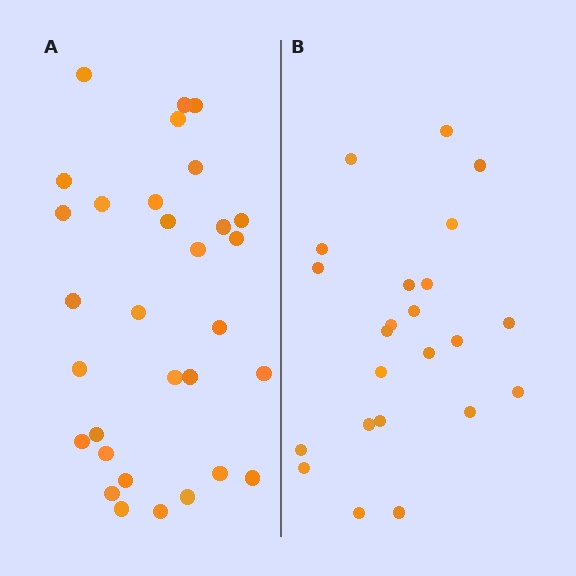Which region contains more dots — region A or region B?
Region A (the left region) has more dots.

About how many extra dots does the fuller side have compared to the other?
Region A has roughly 8 or so more dots than region B.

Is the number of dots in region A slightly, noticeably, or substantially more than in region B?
Region A has noticeably more, but not dramatically so. The ratio is roughly 1.3 to 1.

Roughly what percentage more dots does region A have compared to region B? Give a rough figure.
About 35% more.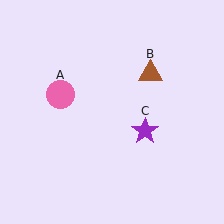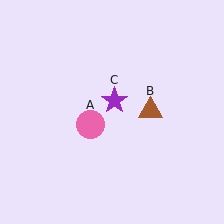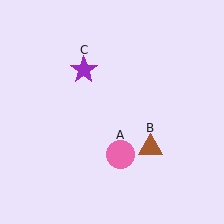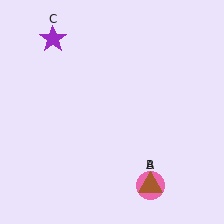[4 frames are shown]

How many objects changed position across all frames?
3 objects changed position: pink circle (object A), brown triangle (object B), purple star (object C).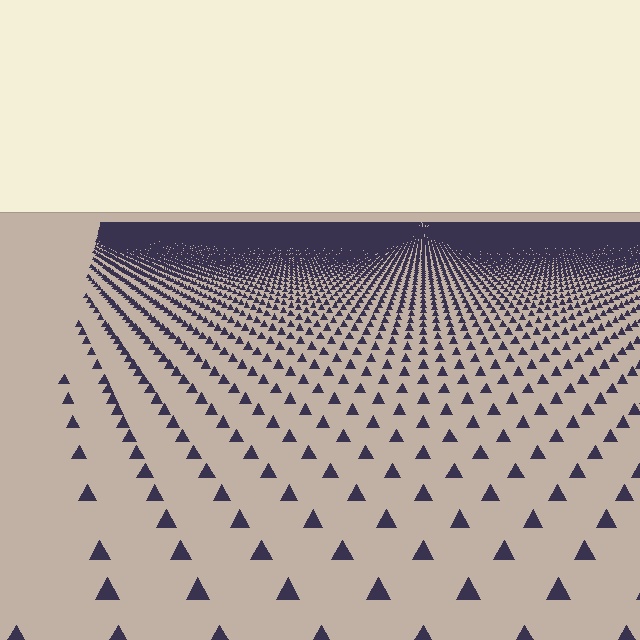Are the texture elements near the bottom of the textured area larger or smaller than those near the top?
Larger. Near the bottom, elements are closer to the viewer and appear at a bigger on-screen size.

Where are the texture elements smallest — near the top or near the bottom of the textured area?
Near the top.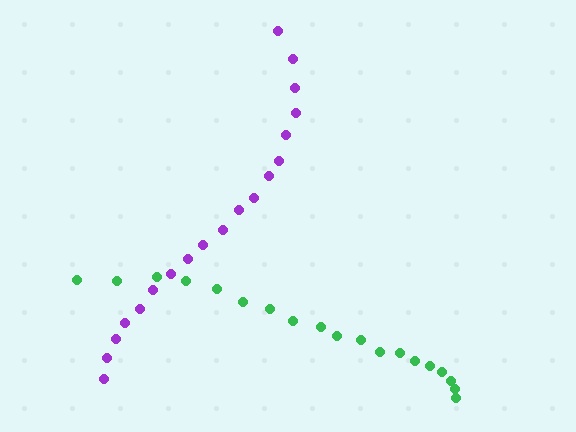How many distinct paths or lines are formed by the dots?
There are 2 distinct paths.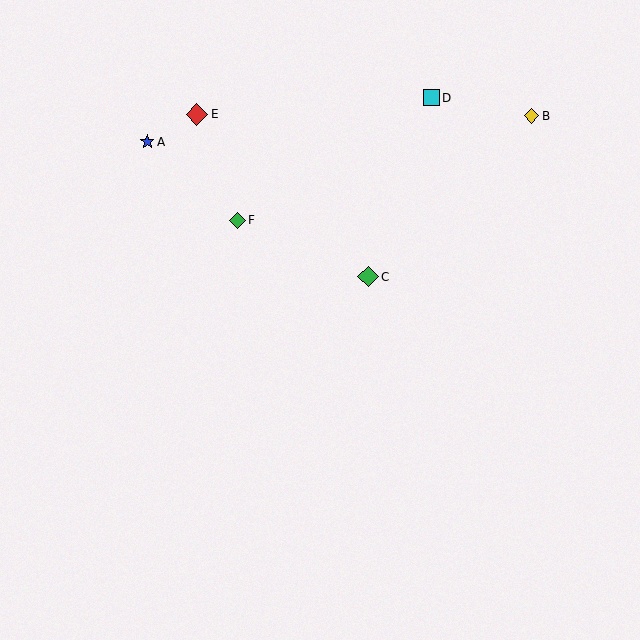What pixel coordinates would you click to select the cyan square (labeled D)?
Click at (431, 98) to select the cyan square D.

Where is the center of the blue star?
The center of the blue star is at (147, 142).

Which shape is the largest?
The red diamond (labeled E) is the largest.